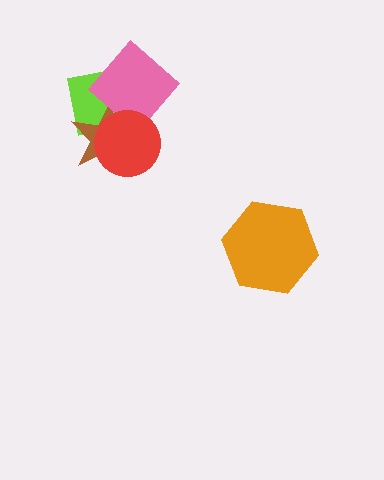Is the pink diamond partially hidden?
Yes, it is partially covered by another shape.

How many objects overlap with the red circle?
3 objects overlap with the red circle.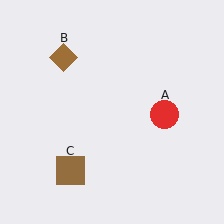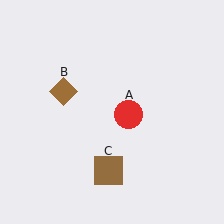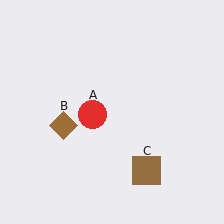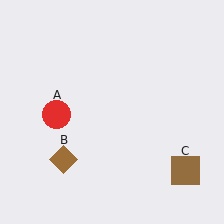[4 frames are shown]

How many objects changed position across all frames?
3 objects changed position: red circle (object A), brown diamond (object B), brown square (object C).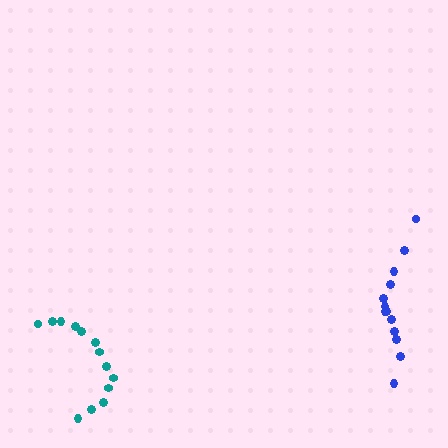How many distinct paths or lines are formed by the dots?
There are 2 distinct paths.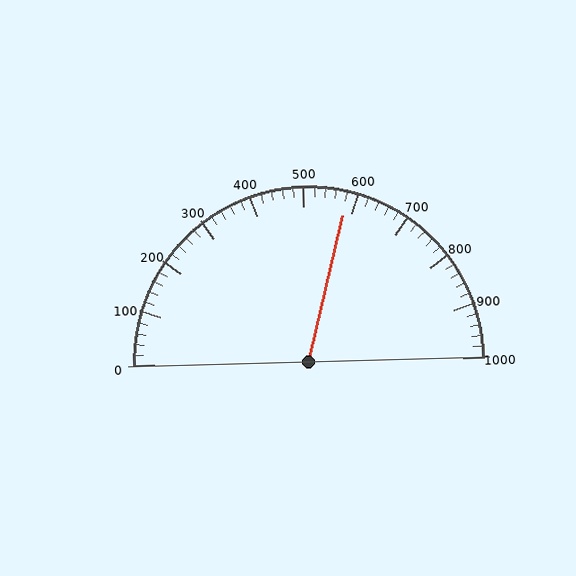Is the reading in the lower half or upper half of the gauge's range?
The reading is in the upper half of the range (0 to 1000).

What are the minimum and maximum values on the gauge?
The gauge ranges from 0 to 1000.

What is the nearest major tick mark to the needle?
The nearest major tick mark is 600.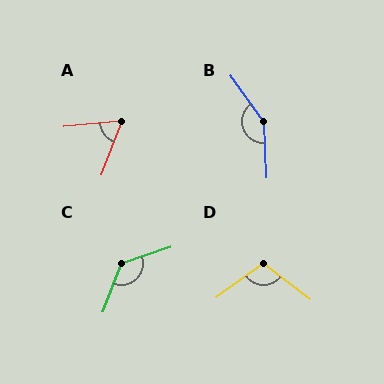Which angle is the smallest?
A, at approximately 64 degrees.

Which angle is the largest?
B, at approximately 146 degrees.